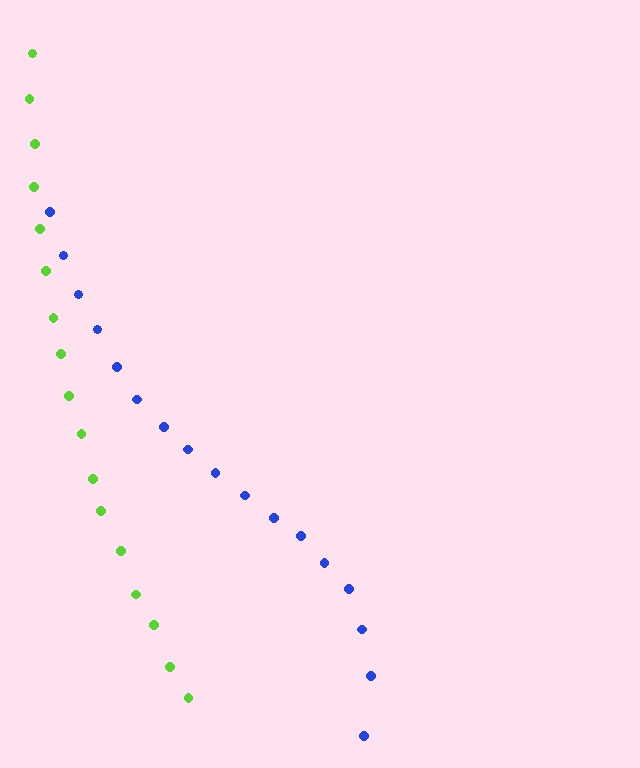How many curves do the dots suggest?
There are 2 distinct paths.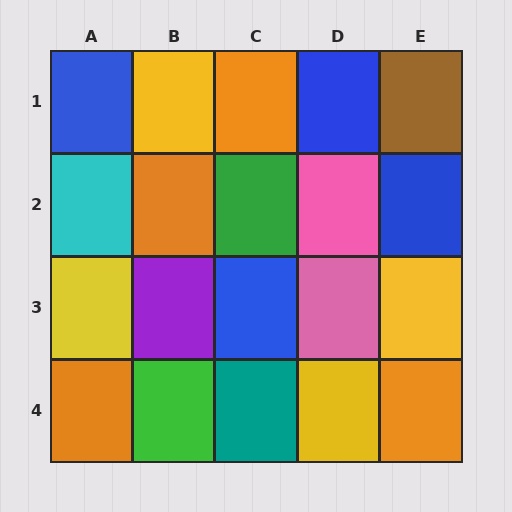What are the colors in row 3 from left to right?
Yellow, purple, blue, pink, yellow.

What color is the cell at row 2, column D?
Pink.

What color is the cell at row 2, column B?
Orange.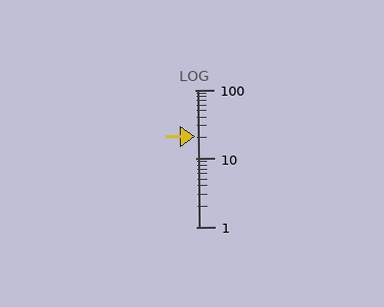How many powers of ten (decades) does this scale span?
The scale spans 2 decades, from 1 to 100.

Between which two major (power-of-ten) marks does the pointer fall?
The pointer is between 10 and 100.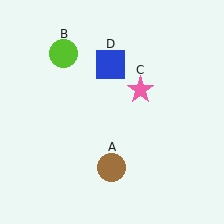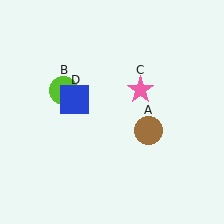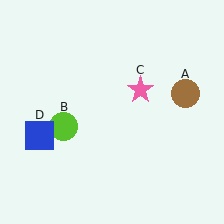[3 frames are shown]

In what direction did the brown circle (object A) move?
The brown circle (object A) moved up and to the right.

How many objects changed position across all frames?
3 objects changed position: brown circle (object A), lime circle (object B), blue square (object D).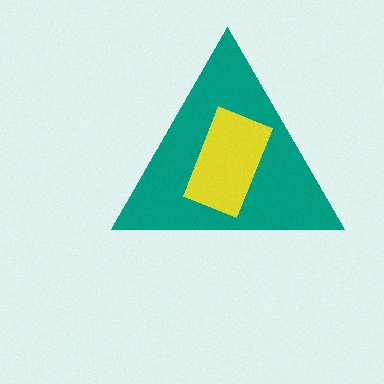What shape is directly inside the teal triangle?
The yellow rectangle.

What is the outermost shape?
The teal triangle.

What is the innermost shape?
The yellow rectangle.